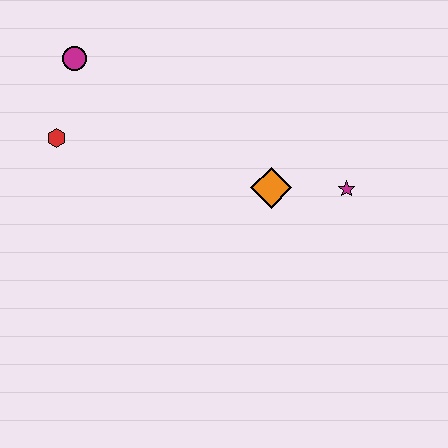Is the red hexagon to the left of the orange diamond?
Yes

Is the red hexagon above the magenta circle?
No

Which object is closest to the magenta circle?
The red hexagon is closest to the magenta circle.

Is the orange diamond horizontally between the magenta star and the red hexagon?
Yes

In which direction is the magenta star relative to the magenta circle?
The magenta star is to the right of the magenta circle.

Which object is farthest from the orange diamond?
The magenta circle is farthest from the orange diamond.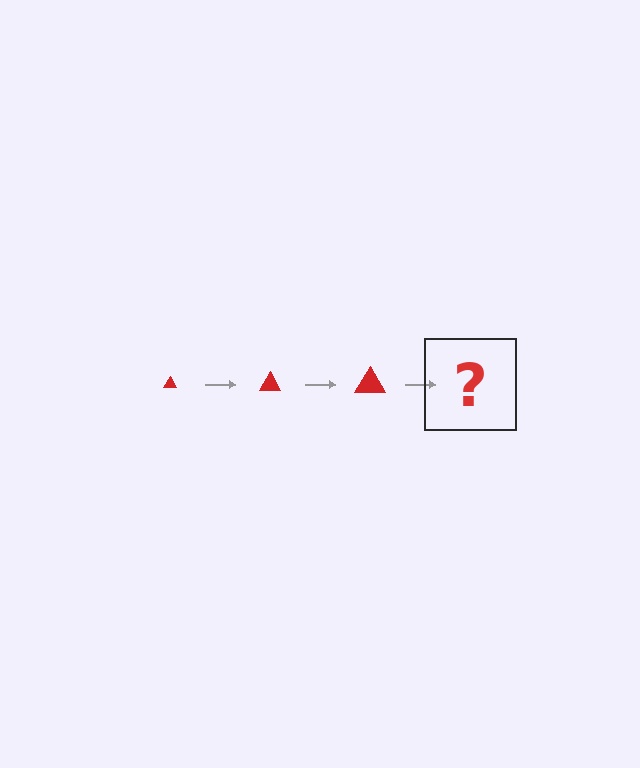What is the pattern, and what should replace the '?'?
The pattern is that the triangle gets progressively larger each step. The '?' should be a red triangle, larger than the previous one.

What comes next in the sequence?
The next element should be a red triangle, larger than the previous one.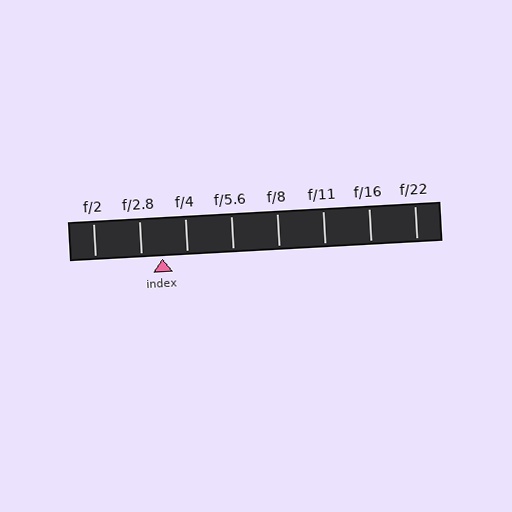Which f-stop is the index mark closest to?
The index mark is closest to f/2.8.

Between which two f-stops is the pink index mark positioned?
The index mark is between f/2.8 and f/4.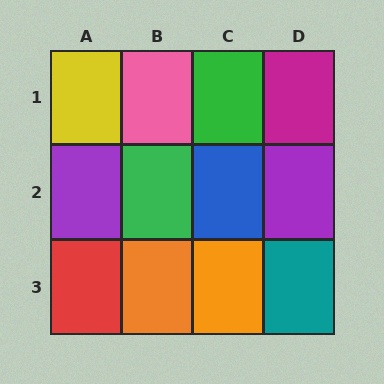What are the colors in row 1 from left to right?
Yellow, pink, green, magenta.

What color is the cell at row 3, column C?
Orange.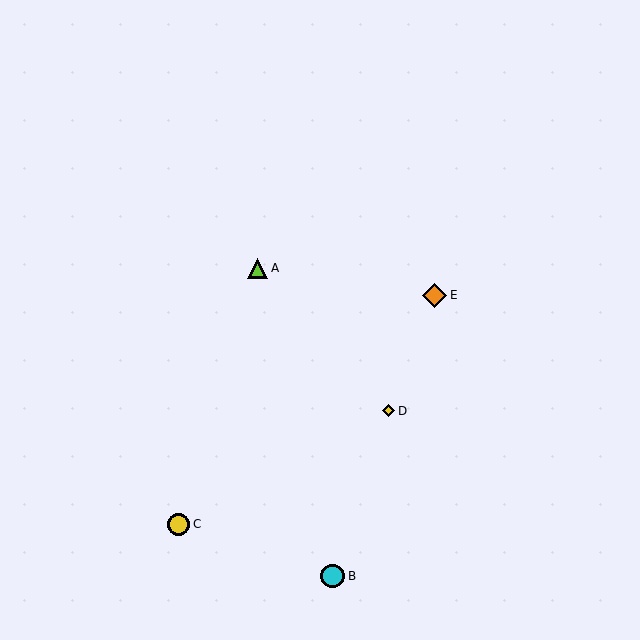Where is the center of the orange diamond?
The center of the orange diamond is at (435, 295).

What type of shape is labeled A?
Shape A is a lime triangle.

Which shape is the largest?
The orange diamond (labeled E) is the largest.